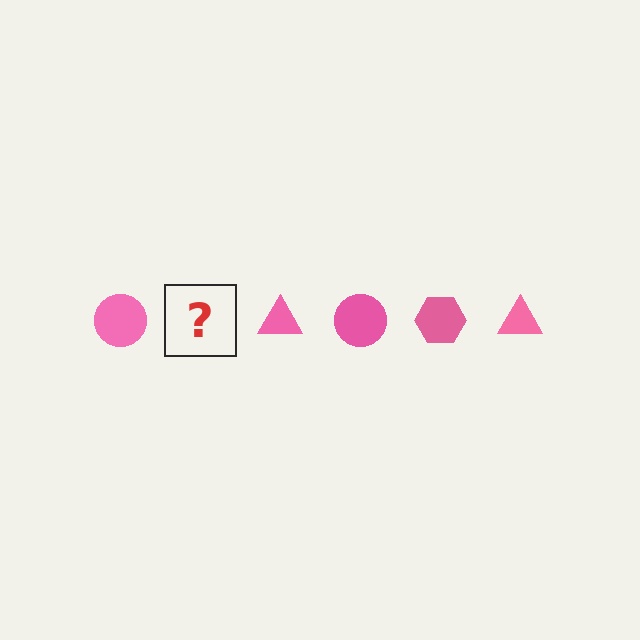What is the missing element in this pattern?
The missing element is a pink hexagon.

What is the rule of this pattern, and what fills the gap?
The rule is that the pattern cycles through circle, hexagon, triangle shapes in pink. The gap should be filled with a pink hexagon.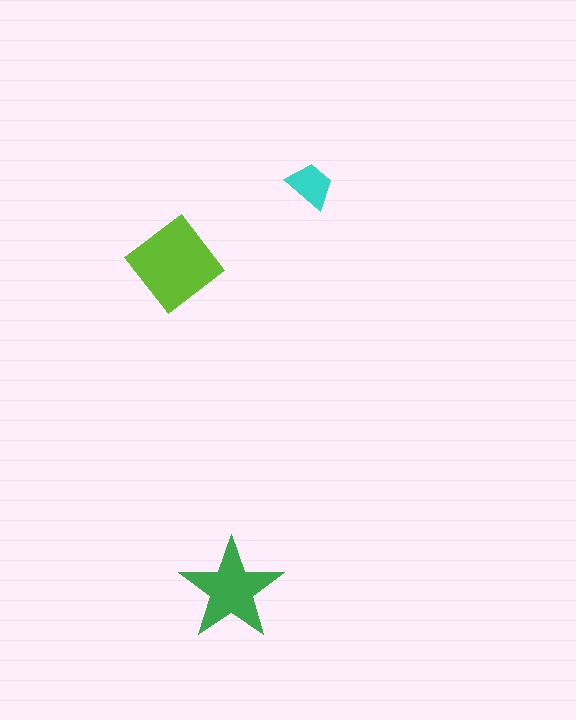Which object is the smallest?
The cyan trapezoid.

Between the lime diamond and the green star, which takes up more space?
The lime diamond.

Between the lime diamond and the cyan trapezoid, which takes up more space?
The lime diamond.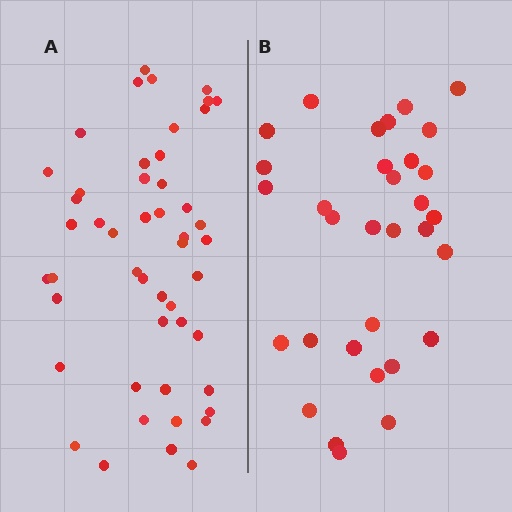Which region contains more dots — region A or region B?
Region A (the left region) has more dots.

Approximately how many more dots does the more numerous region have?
Region A has approximately 15 more dots than region B.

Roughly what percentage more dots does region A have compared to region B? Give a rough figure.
About 55% more.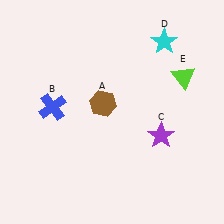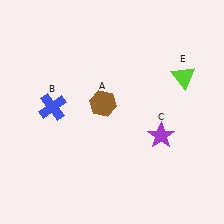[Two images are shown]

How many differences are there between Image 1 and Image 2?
There is 1 difference between the two images.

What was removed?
The cyan star (D) was removed in Image 2.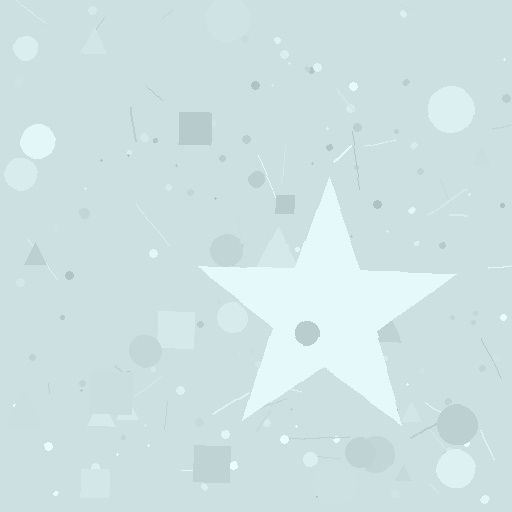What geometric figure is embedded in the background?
A star is embedded in the background.